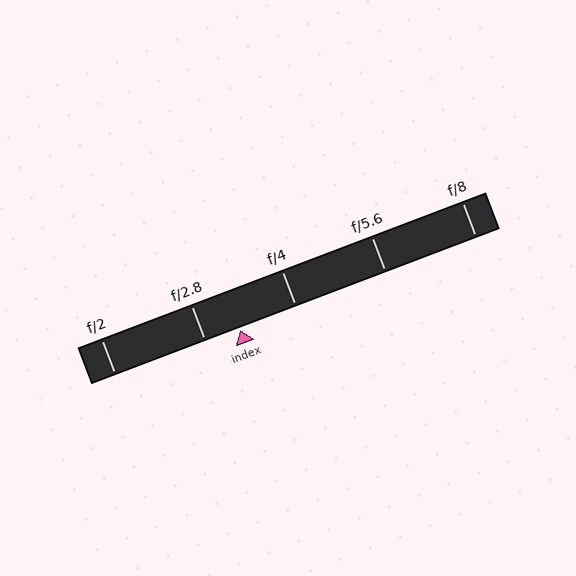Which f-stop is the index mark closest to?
The index mark is closest to f/2.8.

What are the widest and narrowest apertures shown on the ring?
The widest aperture shown is f/2 and the narrowest is f/8.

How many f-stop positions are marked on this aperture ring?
There are 5 f-stop positions marked.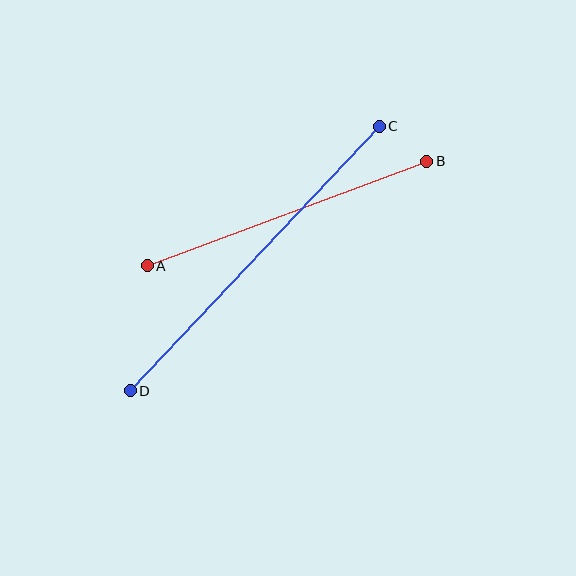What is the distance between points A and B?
The distance is approximately 299 pixels.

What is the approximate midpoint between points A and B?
The midpoint is at approximately (287, 214) pixels.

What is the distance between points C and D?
The distance is approximately 363 pixels.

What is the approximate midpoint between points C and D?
The midpoint is at approximately (255, 259) pixels.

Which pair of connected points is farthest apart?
Points C and D are farthest apart.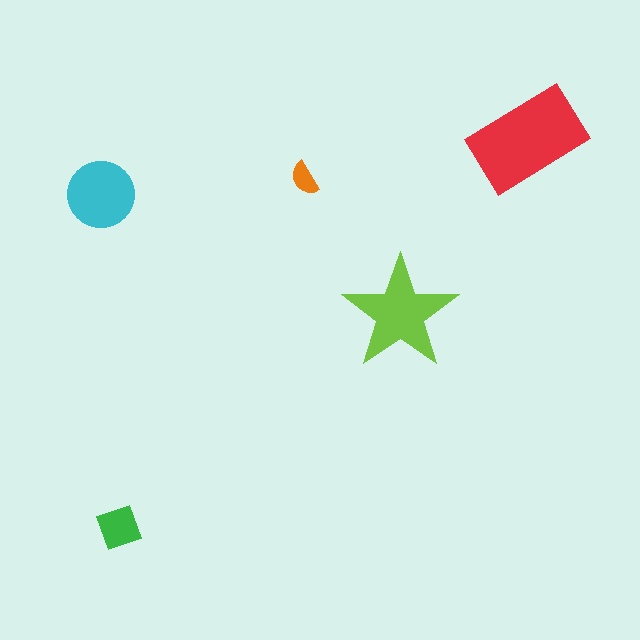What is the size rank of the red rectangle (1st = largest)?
1st.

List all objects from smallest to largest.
The orange semicircle, the green diamond, the cyan circle, the lime star, the red rectangle.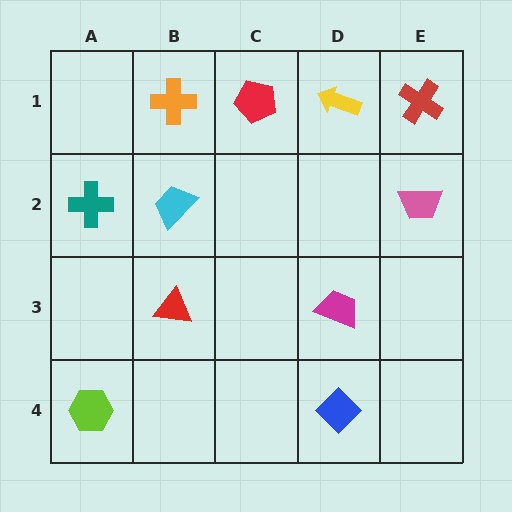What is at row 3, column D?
A magenta trapezoid.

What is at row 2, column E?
A pink trapezoid.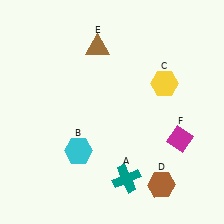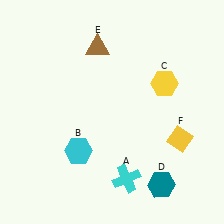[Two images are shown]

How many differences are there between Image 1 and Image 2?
There are 3 differences between the two images.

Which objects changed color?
A changed from teal to cyan. D changed from brown to teal. F changed from magenta to yellow.